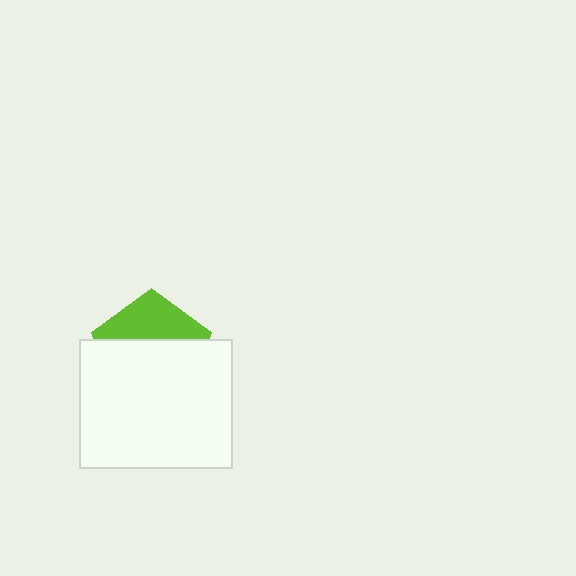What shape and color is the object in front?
The object in front is a white rectangle.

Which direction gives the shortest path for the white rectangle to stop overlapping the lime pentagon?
Moving down gives the shortest separation.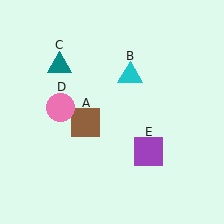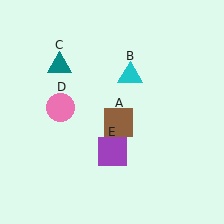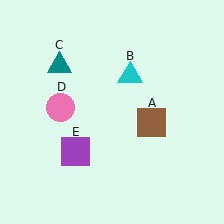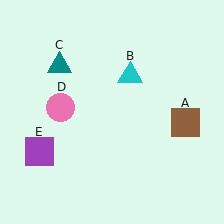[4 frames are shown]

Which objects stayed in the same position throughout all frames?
Cyan triangle (object B) and teal triangle (object C) and pink circle (object D) remained stationary.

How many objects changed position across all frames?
2 objects changed position: brown square (object A), purple square (object E).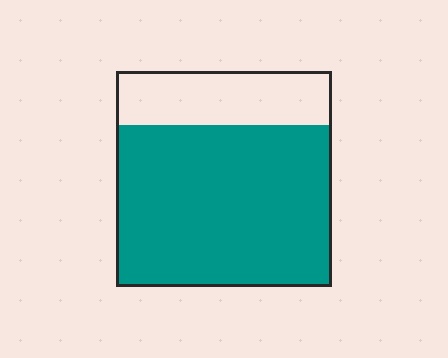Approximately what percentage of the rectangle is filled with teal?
Approximately 75%.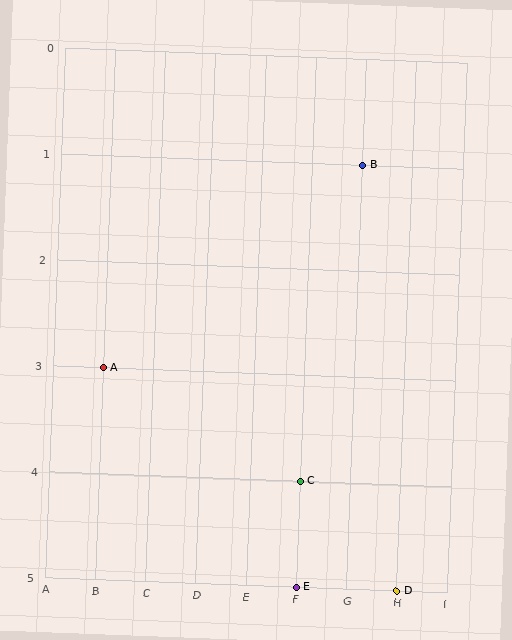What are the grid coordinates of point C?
Point C is at grid coordinates (F, 4).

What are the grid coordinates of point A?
Point A is at grid coordinates (B, 3).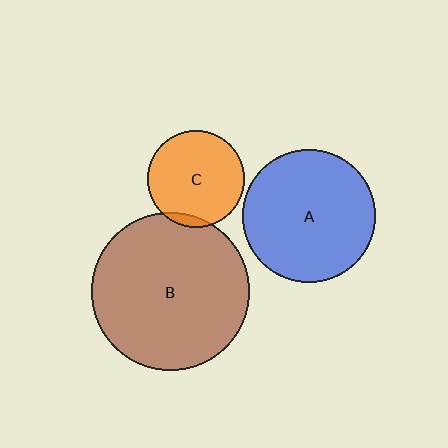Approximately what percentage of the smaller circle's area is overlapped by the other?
Approximately 5%.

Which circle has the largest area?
Circle B (brown).